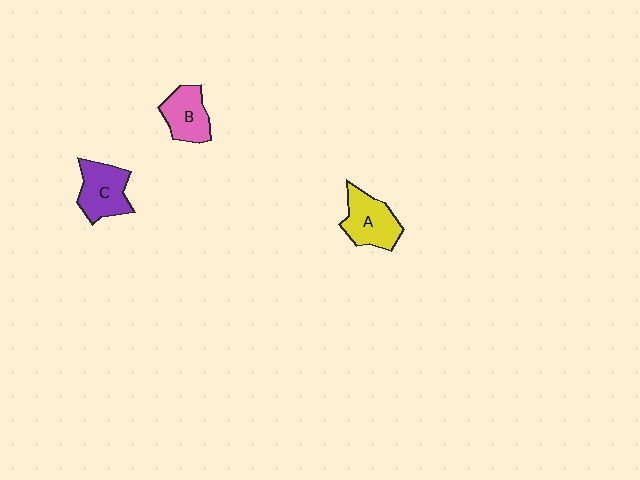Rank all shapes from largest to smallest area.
From largest to smallest: A (yellow), C (purple), B (pink).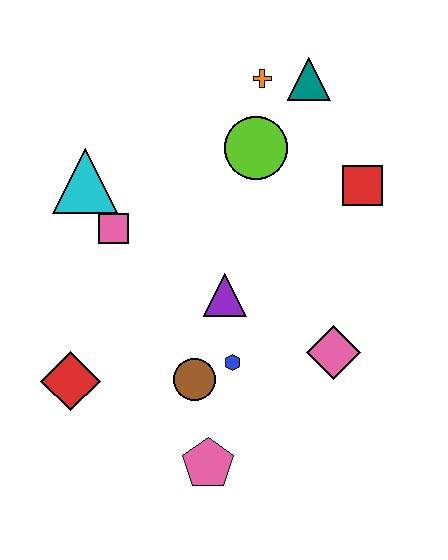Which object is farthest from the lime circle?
The pink pentagon is farthest from the lime circle.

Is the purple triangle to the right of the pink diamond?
No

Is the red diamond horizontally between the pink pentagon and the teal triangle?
No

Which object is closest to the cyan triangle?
The pink square is closest to the cyan triangle.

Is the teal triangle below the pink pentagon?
No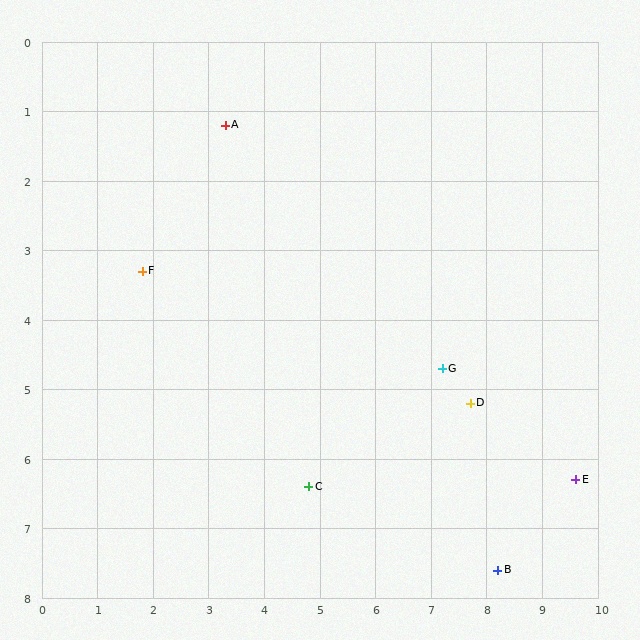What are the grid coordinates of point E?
Point E is at approximately (9.6, 6.3).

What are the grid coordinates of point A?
Point A is at approximately (3.3, 1.2).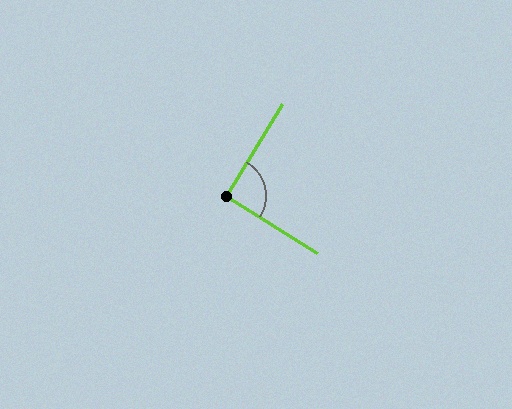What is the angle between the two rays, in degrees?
Approximately 91 degrees.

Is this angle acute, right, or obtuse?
It is approximately a right angle.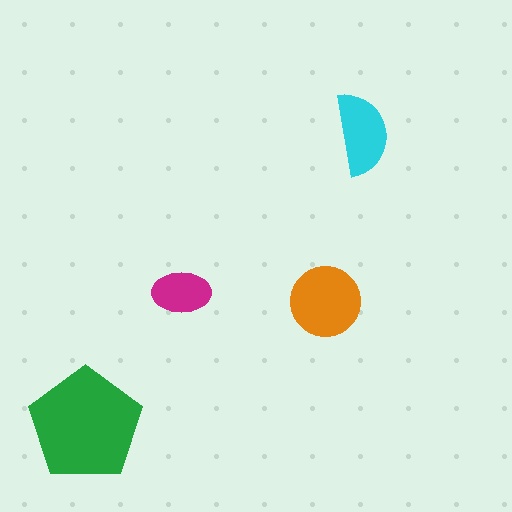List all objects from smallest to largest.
The magenta ellipse, the cyan semicircle, the orange circle, the green pentagon.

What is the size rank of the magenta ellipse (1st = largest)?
4th.